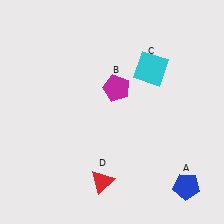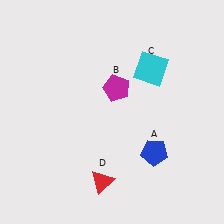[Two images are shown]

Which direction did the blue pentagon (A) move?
The blue pentagon (A) moved up.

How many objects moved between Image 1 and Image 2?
1 object moved between the two images.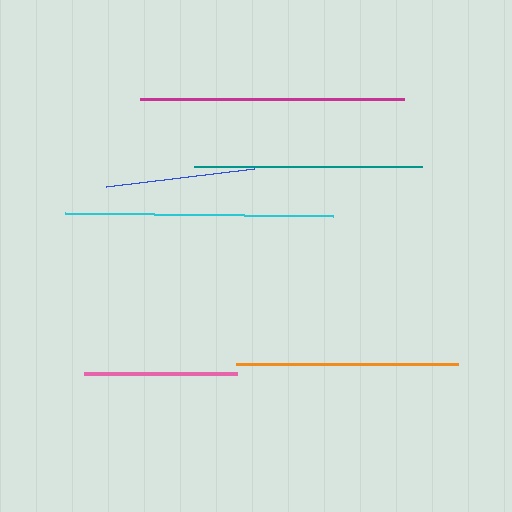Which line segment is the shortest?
The blue line is the shortest at approximately 149 pixels.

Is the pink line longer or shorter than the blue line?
The pink line is longer than the blue line.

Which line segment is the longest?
The cyan line is the longest at approximately 268 pixels.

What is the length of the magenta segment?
The magenta segment is approximately 264 pixels long.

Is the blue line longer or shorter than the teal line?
The teal line is longer than the blue line.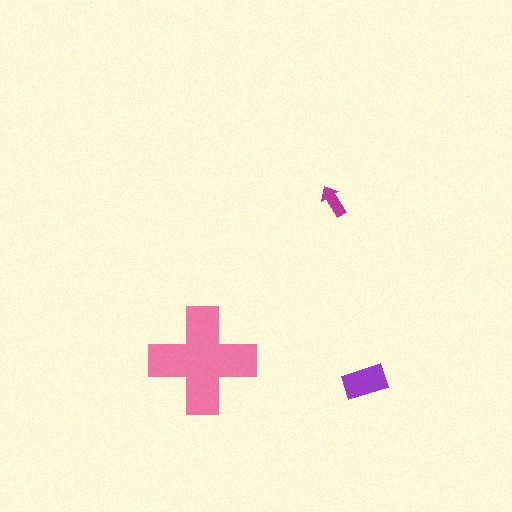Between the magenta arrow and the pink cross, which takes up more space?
The pink cross.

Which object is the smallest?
The magenta arrow.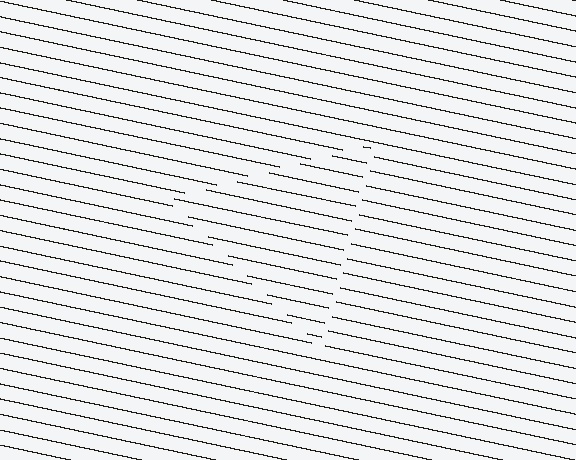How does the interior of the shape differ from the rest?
The interior of the shape contains the same grating, shifted by half a period — the contour is defined by the phase discontinuity where line-ends from the inner and outer gratings abut.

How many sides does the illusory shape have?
3 sides — the line-ends trace a triangle.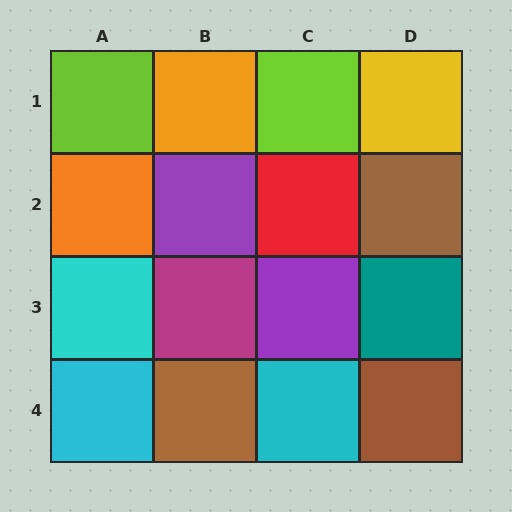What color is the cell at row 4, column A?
Cyan.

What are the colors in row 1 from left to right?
Lime, orange, lime, yellow.